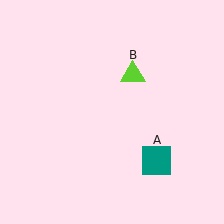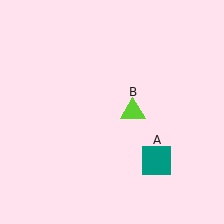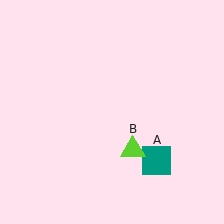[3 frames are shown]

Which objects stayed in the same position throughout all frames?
Teal square (object A) remained stationary.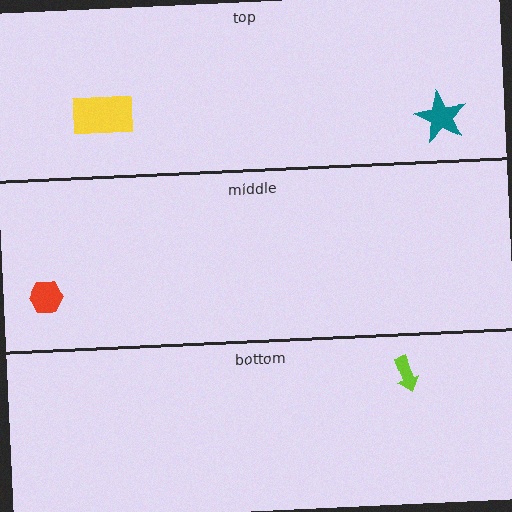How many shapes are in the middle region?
1.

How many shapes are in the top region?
2.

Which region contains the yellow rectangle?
The top region.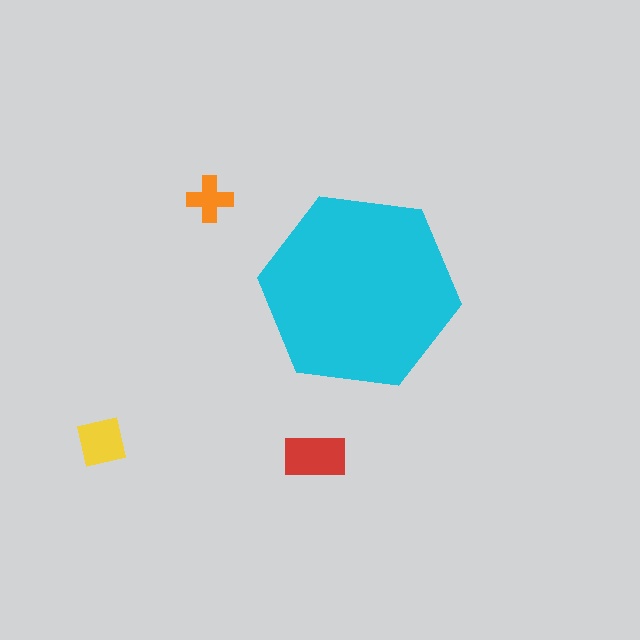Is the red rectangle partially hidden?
No, the red rectangle is fully visible.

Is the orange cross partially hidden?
No, the orange cross is fully visible.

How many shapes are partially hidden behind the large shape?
0 shapes are partially hidden.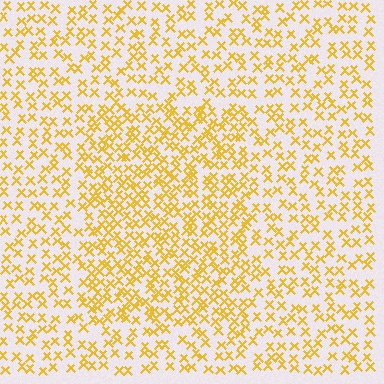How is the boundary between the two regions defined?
The boundary is defined by a change in element density (approximately 1.7x ratio). All elements are the same color, size, and shape.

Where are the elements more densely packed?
The elements are more densely packed inside the rectangle boundary.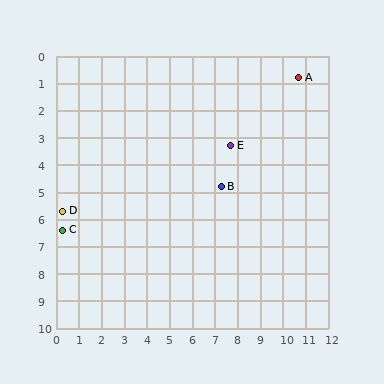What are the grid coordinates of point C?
Point C is at approximately (0.3, 6.4).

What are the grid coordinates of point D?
Point D is at approximately (0.3, 5.7).